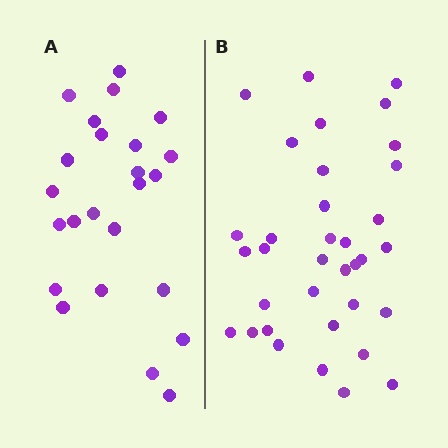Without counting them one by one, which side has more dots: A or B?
Region B (the right region) has more dots.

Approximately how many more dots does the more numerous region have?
Region B has roughly 12 or so more dots than region A.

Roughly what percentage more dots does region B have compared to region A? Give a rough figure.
About 45% more.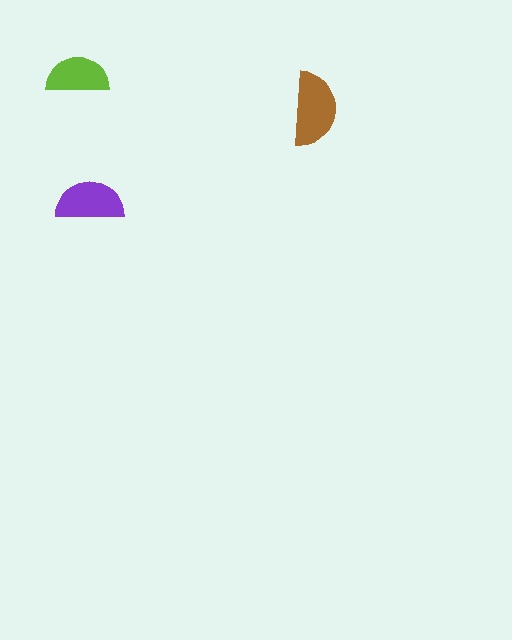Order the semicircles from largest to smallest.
the brown one, the purple one, the lime one.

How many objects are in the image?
There are 3 objects in the image.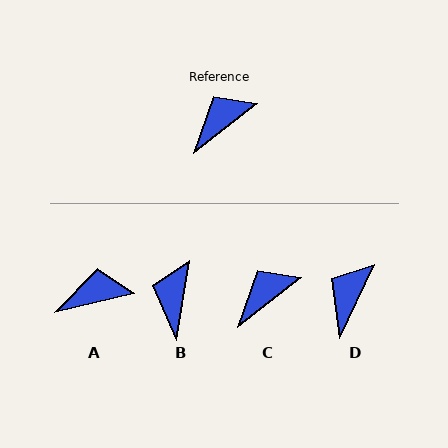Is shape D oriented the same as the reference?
No, it is off by about 27 degrees.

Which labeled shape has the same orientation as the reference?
C.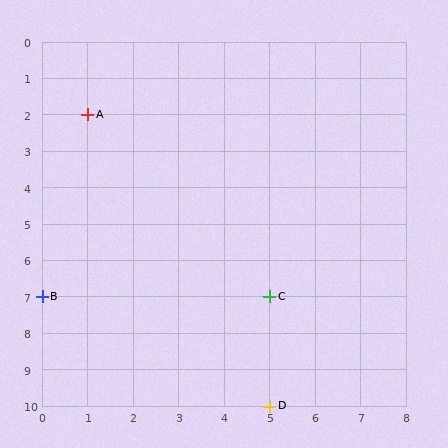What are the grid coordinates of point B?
Point B is at grid coordinates (0, 7).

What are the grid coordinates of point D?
Point D is at grid coordinates (5, 10).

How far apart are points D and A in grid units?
Points D and A are 4 columns and 8 rows apart (about 8.9 grid units diagonally).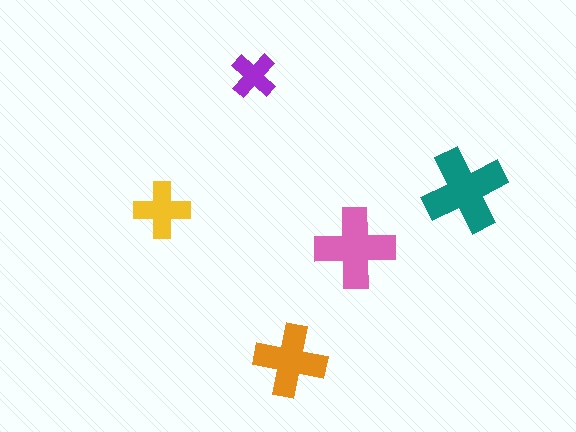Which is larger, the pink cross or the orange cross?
The pink one.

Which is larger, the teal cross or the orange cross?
The teal one.